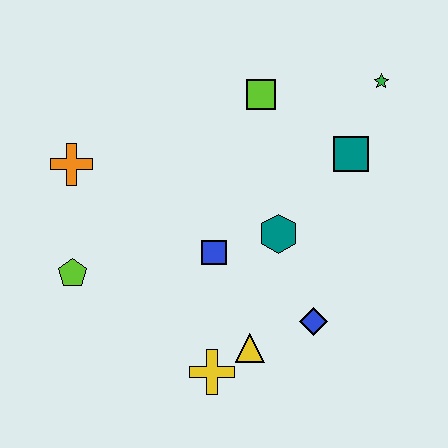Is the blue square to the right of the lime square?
No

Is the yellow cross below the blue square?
Yes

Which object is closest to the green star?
The teal square is closest to the green star.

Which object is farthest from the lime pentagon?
The green star is farthest from the lime pentagon.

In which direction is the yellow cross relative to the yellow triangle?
The yellow cross is to the left of the yellow triangle.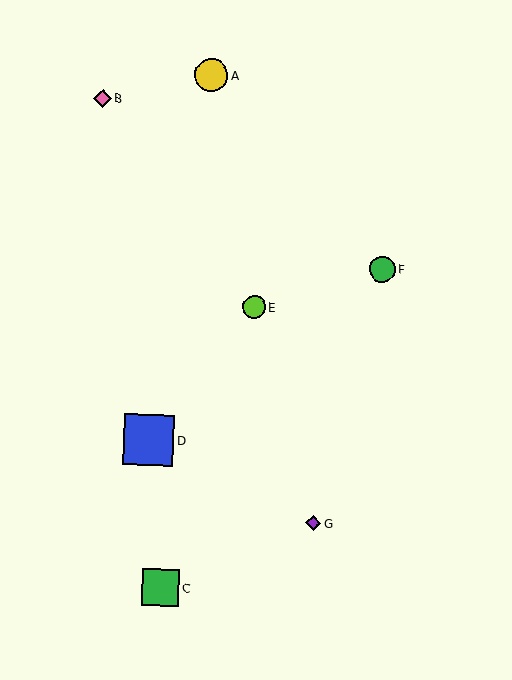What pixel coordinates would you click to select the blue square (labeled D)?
Click at (149, 440) to select the blue square D.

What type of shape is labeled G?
Shape G is a purple diamond.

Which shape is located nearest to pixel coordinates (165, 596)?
The green square (labeled C) at (160, 588) is nearest to that location.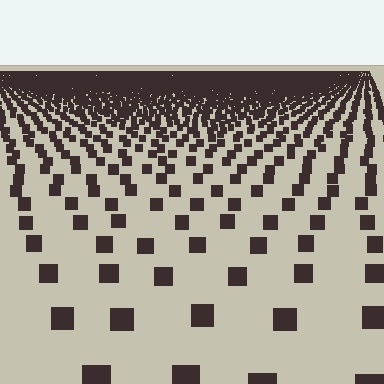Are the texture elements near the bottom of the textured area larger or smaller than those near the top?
Larger. Near the bottom, elements are closer to the viewer and appear at a bigger on-screen size.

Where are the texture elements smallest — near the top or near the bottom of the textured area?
Near the top.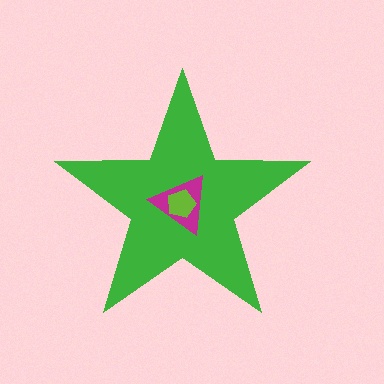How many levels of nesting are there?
3.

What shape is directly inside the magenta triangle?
The lime pentagon.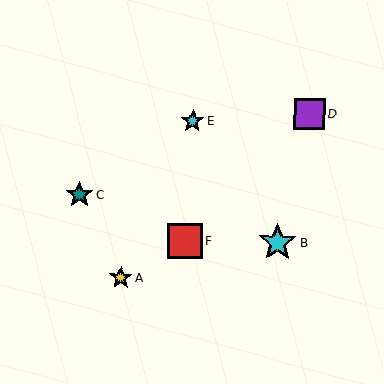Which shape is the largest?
The cyan star (labeled B) is the largest.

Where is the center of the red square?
The center of the red square is at (185, 241).